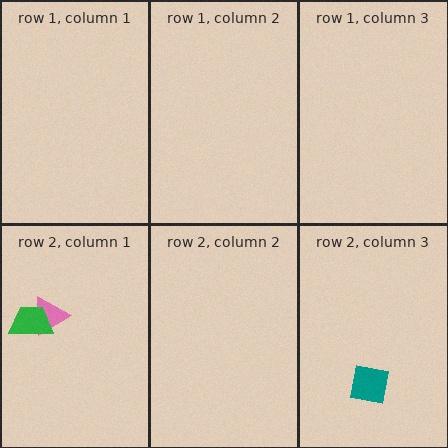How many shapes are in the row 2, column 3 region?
1.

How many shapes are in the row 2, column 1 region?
2.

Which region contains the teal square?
The row 2, column 3 region.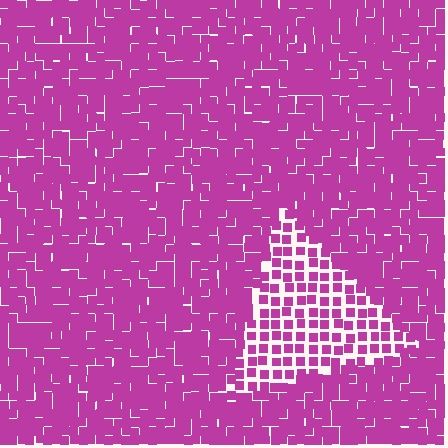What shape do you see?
I see a triangle.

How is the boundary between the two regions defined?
The boundary is defined by a change in element density (approximately 2.0x ratio). All elements are the same color, size, and shape.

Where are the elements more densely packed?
The elements are more densely packed outside the triangle boundary.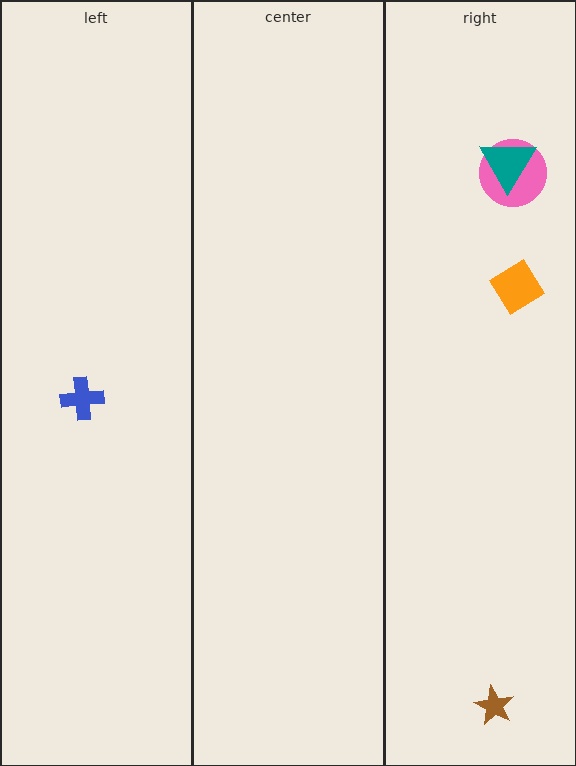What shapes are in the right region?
The brown star, the pink circle, the teal triangle, the orange diamond.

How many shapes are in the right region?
4.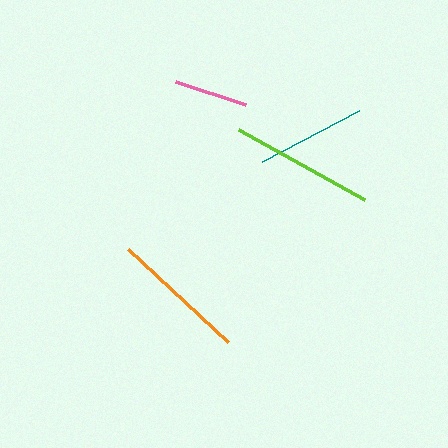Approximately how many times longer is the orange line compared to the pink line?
The orange line is approximately 1.8 times the length of the pink line.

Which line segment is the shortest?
The pink line is the shortest at approximately 74 pixels.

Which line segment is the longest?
The lime line is the longest at approximately 144 pixels.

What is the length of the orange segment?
The orange segment is approximately 137 pixels long.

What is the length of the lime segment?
The lime segment is approximately 144 pixels long.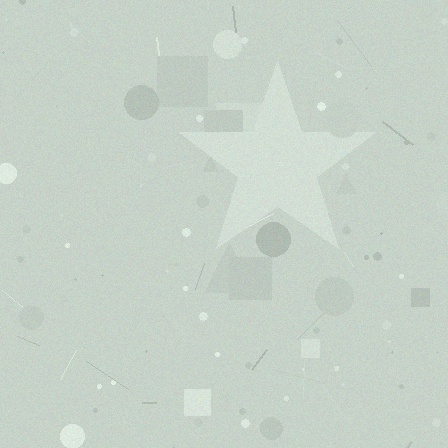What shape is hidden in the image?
A star is hidden in the image.